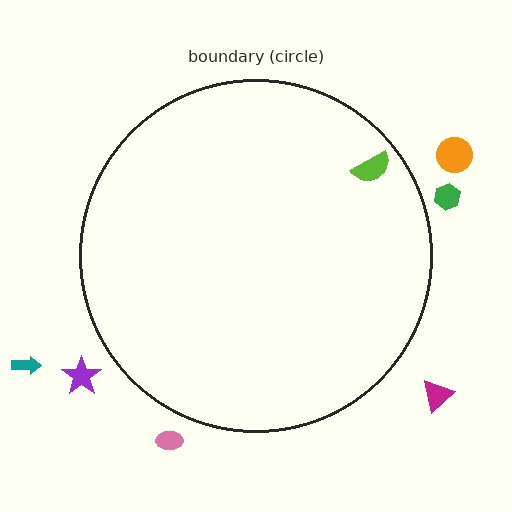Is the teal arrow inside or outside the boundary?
Outside.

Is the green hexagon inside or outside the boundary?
Outside.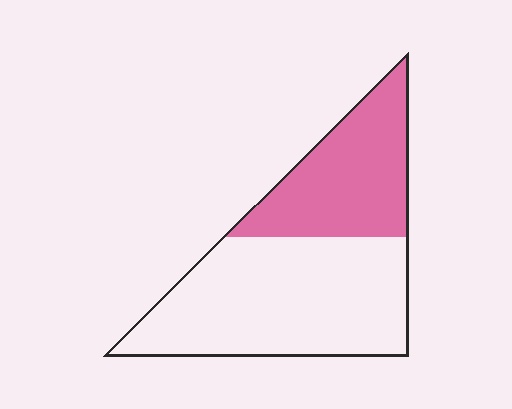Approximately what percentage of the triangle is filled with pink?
Approximately 35%.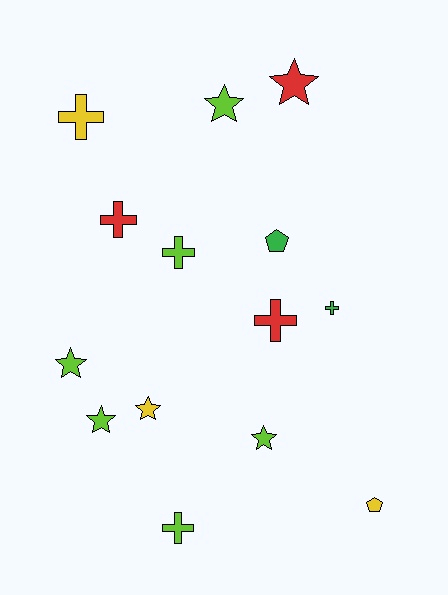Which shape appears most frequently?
Star, with 6 objects.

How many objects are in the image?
There are 14 objects.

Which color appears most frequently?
Lime, with 6 objects.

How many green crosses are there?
There is 1 green cross.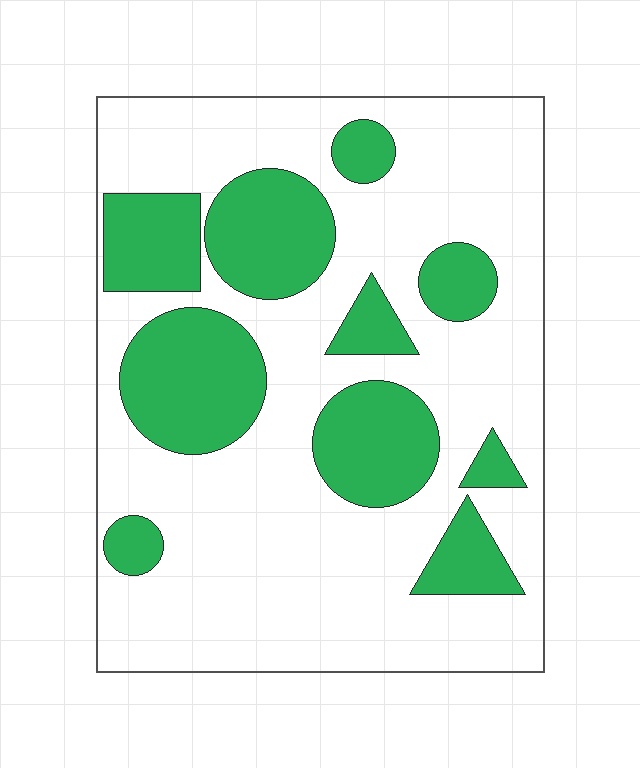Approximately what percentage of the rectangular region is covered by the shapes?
Approximately 30%.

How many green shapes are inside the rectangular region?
10.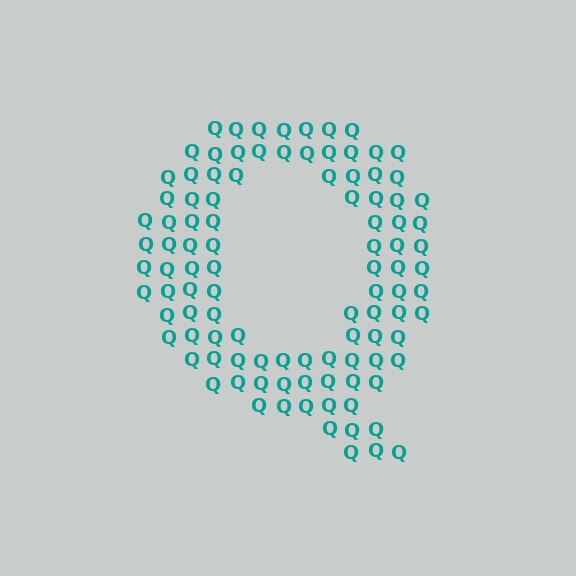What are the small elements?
The small elements are letter Q's.